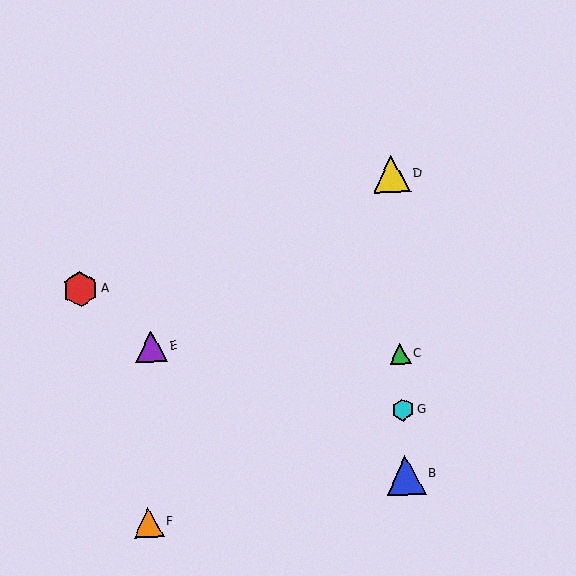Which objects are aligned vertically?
Objects B, C, D, G are aligned vertically.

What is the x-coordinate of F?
Object F is at x≈148.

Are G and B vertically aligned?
Yes, both are at x≈403.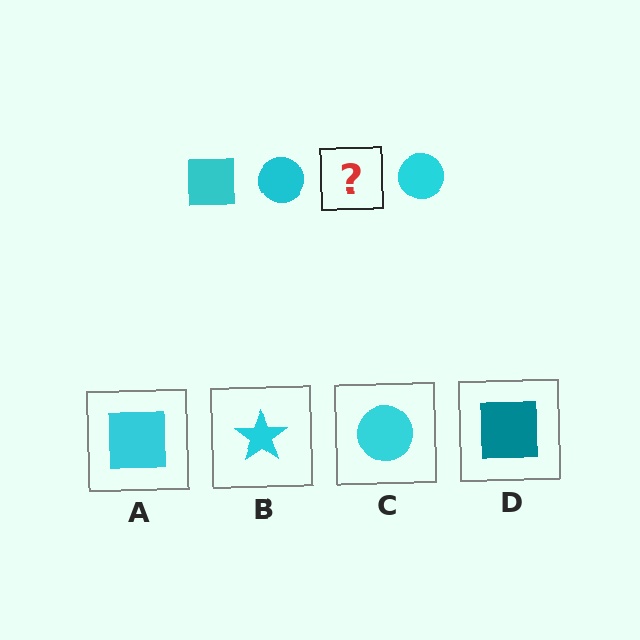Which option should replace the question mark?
Option A.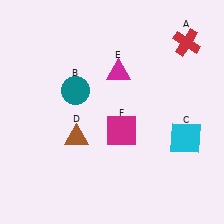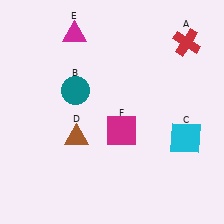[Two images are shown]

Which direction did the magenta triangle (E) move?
The magenta triangle (E) moved left.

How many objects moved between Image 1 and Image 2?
1 object moved between the two images.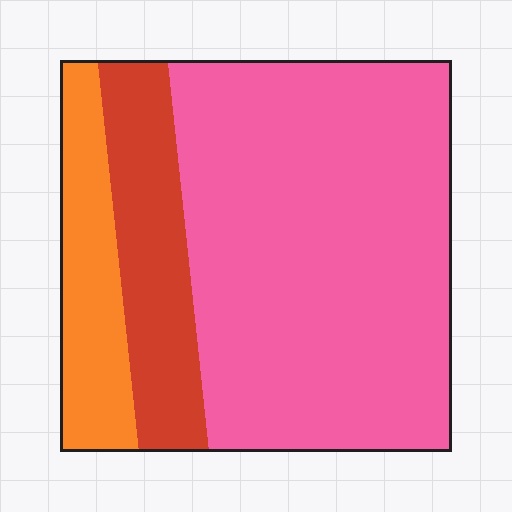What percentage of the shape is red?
Red covers roughly 20% of the shape.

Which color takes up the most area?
Pink, at roughly 65%.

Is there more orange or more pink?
Pink.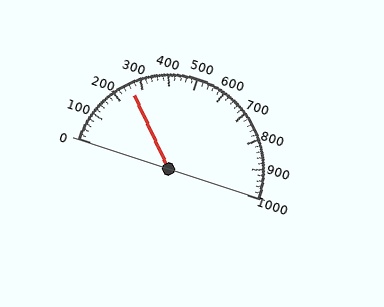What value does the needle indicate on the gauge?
The needle indicates approximately 260.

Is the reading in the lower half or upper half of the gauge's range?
The reading is in the lower half of the range (0 to 1000).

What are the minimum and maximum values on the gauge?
The gauge ranges from 0 to 1000.